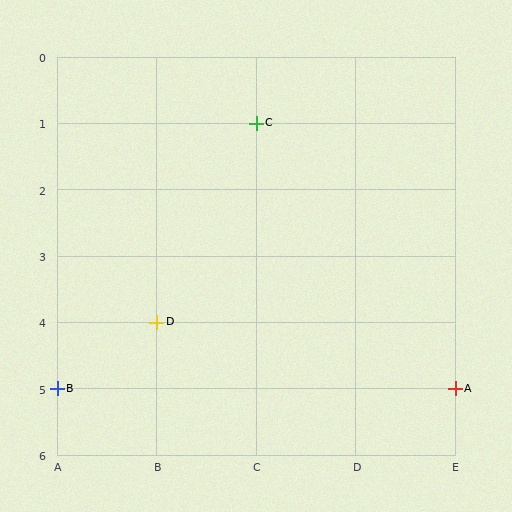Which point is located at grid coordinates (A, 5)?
Point B is at (A, 5).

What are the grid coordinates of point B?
Point B is at grid coordinates (A, 5).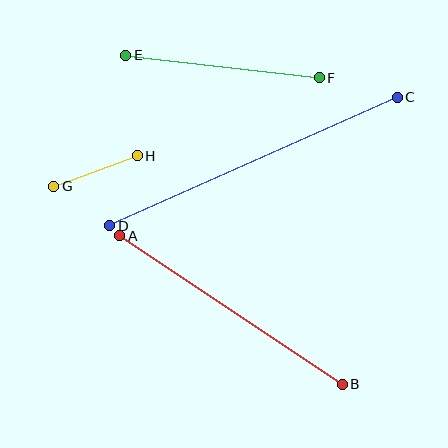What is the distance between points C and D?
The distance is approximately 315 pixels.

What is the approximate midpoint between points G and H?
The midpoint is at approximately (95, 171) pixels.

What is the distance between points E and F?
The distance is approximately 195 pixels.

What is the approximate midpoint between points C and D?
The midpoint is at approximately (253, 162) pixels.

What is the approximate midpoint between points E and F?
The midpoint is at approximately (222, 67) pixels.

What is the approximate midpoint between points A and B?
The midpoint is at approximately (231, 310) pixels.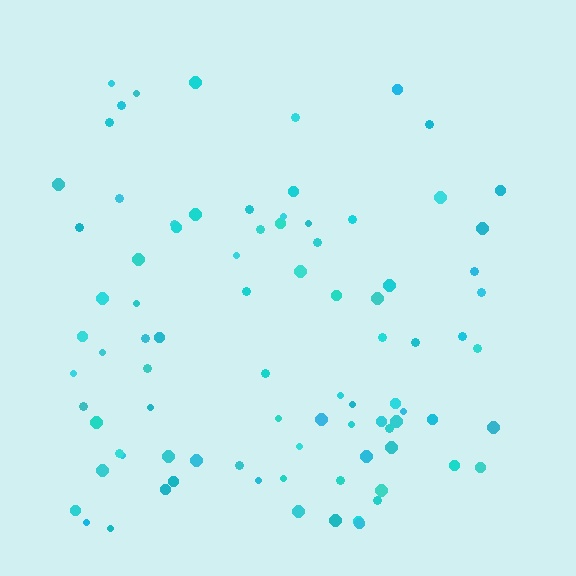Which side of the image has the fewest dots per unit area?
The top.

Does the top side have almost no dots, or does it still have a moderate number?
Still a moderate number, just noticeably fewer than the bottom.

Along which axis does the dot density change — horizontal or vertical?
Vertical.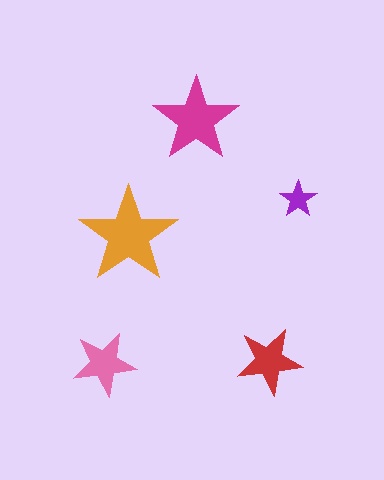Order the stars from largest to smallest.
the orange one, the magenta one, the red one, the pink one, the purple one.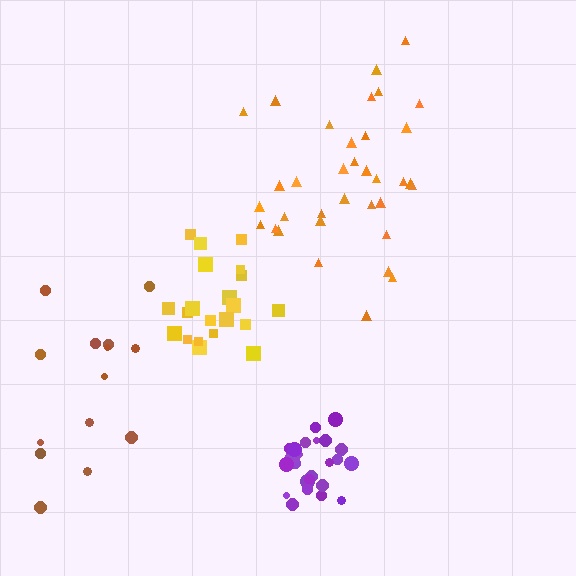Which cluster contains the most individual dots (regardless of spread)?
Orange (35).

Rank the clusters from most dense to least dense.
purple, yellow, orange, brown.